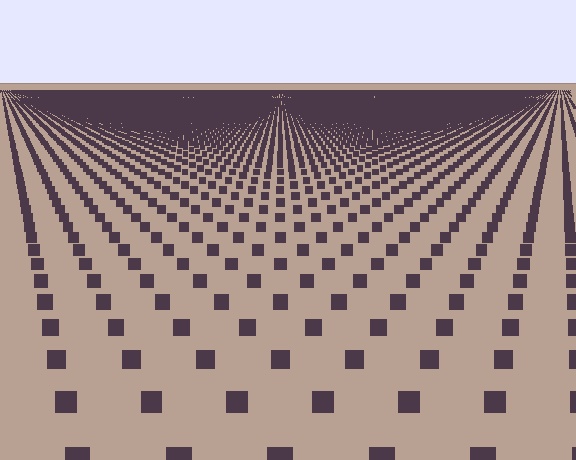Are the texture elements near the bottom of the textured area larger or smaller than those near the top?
Larger. Near the bottom, elements are closer to the viewer and appear at a bigger on-screen size.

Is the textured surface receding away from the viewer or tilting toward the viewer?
The surface is receding away from the viewer. Texture elements get smaller and denser toward the top.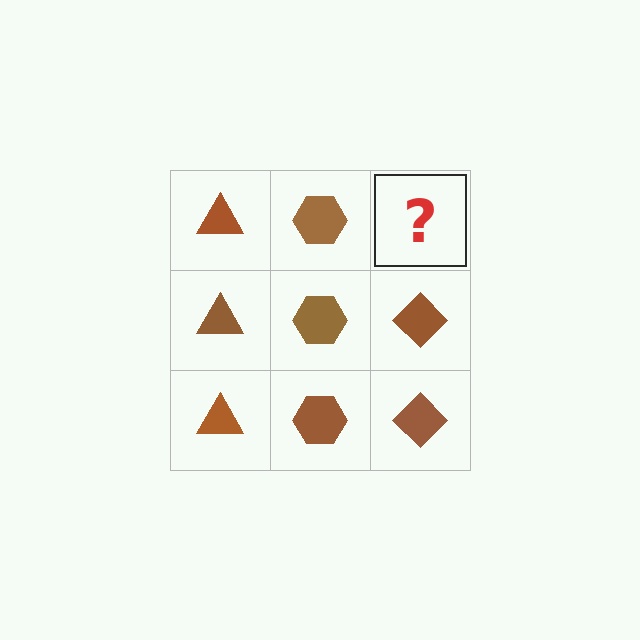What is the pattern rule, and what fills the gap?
The rule is that each column has a consistent shape. The gap should be filled with a brown diamond.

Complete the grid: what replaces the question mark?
The question mark should be replaced with a brown diamond.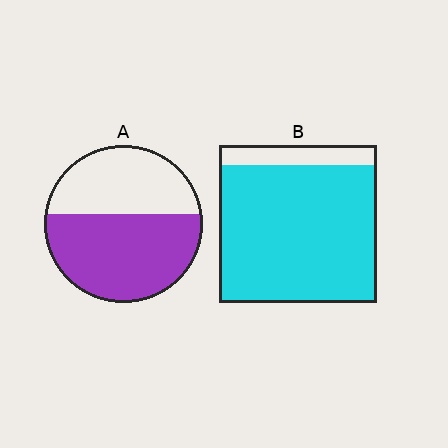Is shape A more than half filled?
Yes.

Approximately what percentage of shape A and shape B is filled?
A is approximately 60% and B is approximately 85%.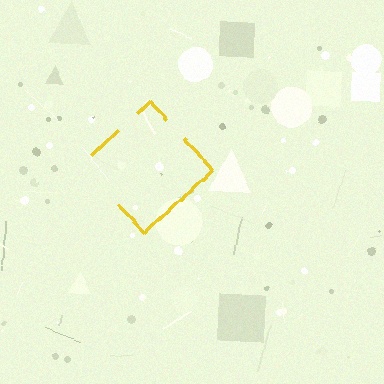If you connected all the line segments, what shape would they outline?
They would outline a diamond.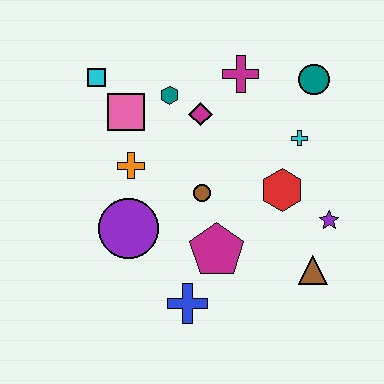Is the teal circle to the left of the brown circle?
No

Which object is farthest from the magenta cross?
The blue cross is farthest from the magenta cross.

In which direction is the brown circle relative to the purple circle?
The brown circle is to the right of the purple circle.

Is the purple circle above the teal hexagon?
No